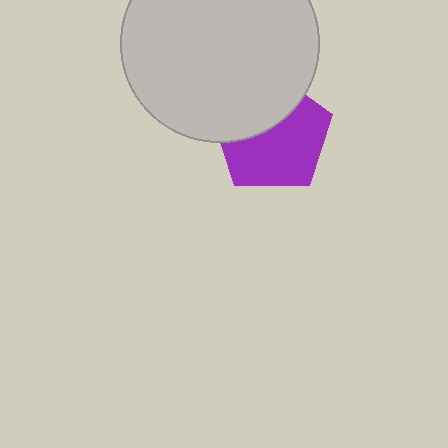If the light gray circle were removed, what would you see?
You would see the complete purple pentagon.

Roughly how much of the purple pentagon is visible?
About half of it is visible (roughly 61%).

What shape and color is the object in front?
The object in front is a light gray circle.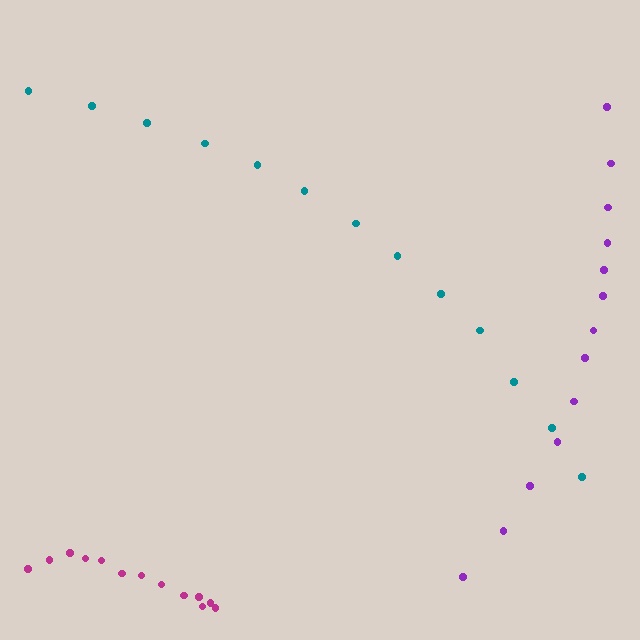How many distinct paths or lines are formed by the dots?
There are 3 distinct paths.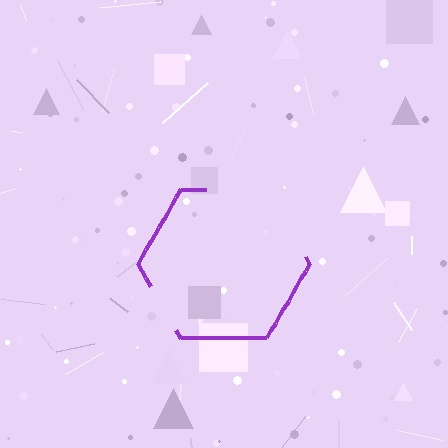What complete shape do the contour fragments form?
The contour fragments form a hexagon.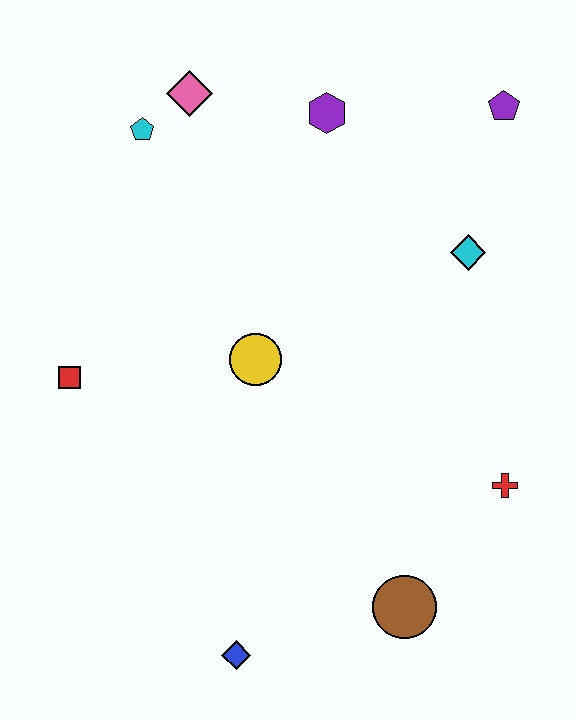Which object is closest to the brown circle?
The red cross is closest to the brown circle.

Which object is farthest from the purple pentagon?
The blue diamond is farthest from the purple pentagon.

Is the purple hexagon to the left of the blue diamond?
No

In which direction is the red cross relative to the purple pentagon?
The red cross is below the purple pentagon.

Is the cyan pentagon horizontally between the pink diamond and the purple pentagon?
No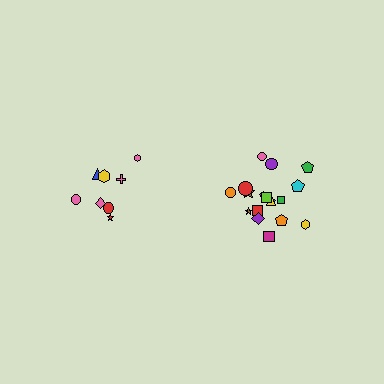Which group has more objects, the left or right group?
The right group.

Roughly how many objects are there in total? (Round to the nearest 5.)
Roughly 25 objects in total.